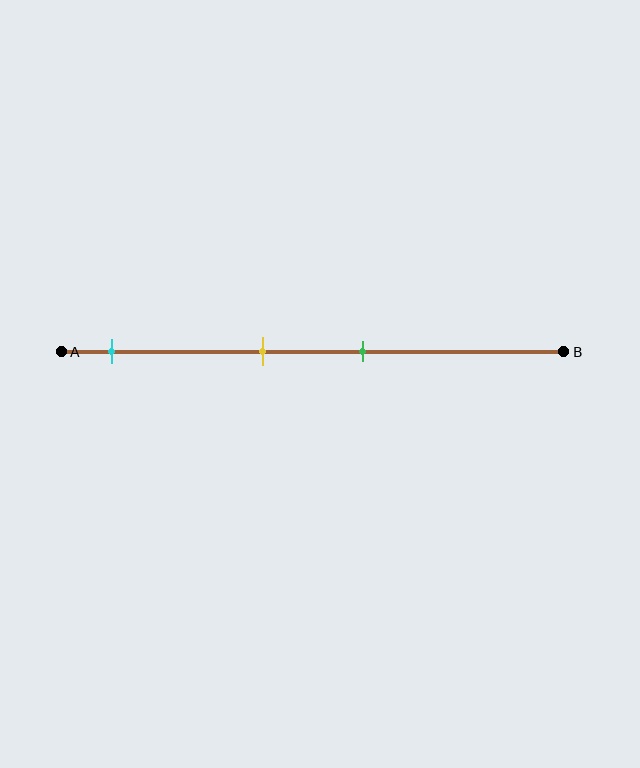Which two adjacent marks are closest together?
The yellow and green marks are the closest adjacent pair.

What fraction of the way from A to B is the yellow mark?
The yellow mark is approximately 40% (0.4) of the way from A to B.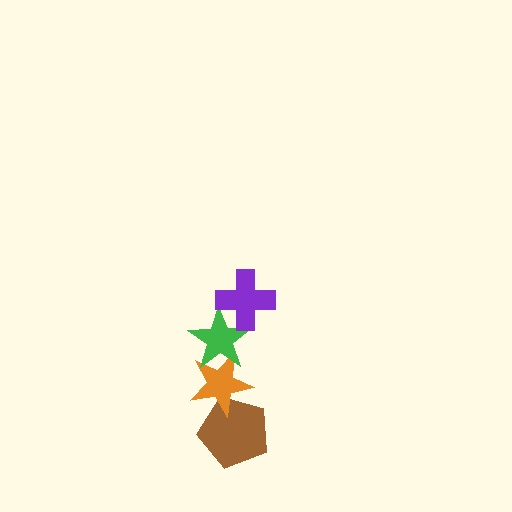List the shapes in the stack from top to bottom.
From top to bottom: the purple cross, the green star, the orange star, the brown pentagon.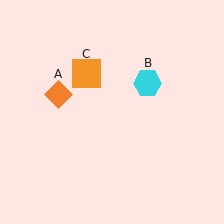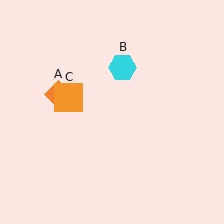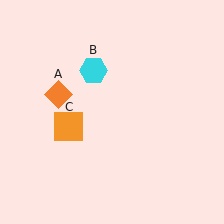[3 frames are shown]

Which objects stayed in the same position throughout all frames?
Orange diamond (object A) remained stationary.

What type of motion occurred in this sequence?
The cyan hexagon (object B), orange square (object C) rotated counterclockwise around the center of the scene.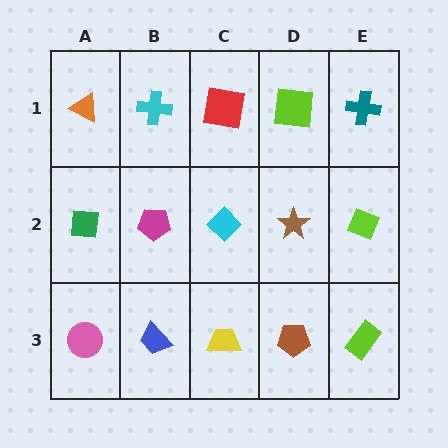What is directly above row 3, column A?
A green square.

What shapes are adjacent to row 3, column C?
A cyan diamond (row 2, column C), a blue trapezoid (row 3, column B), a brown pentagon (row 3, column D).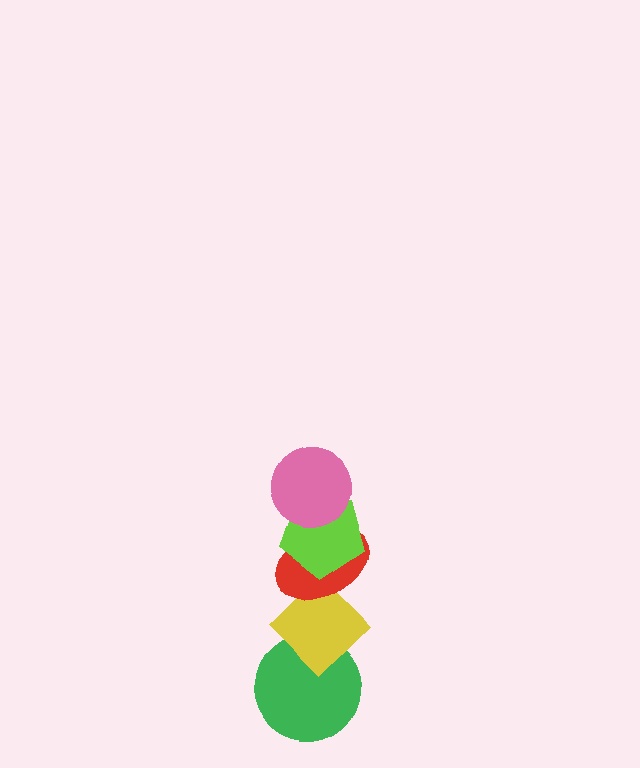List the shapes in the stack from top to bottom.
From top to bottom: the pink circle, the lime pentagon, the red ellipse, the yellow diamond, the green circle.